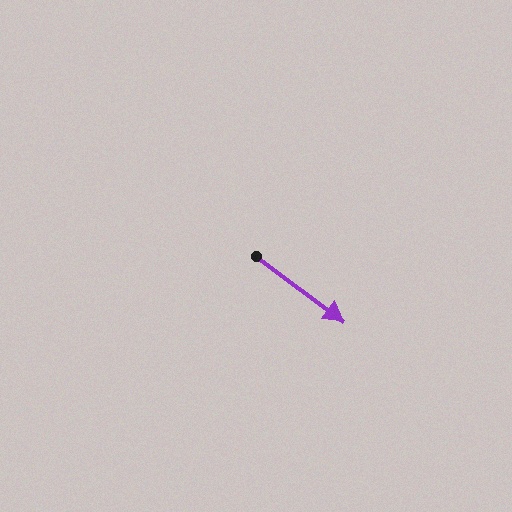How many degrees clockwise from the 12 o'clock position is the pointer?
Approximately 127 degrees.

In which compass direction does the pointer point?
Southeast.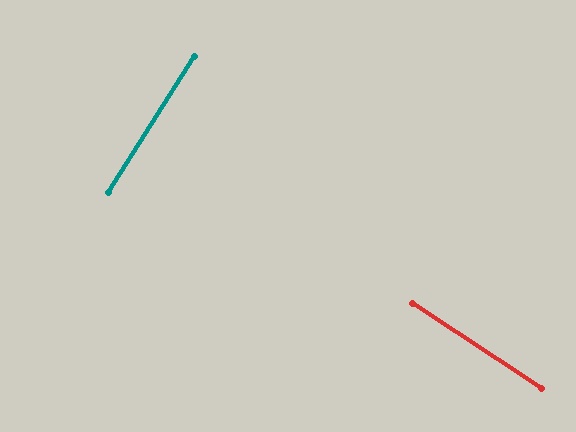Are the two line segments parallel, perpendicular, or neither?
Perpendicular — they meet at approximately 89°.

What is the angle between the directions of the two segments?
Approximately 89 degrees.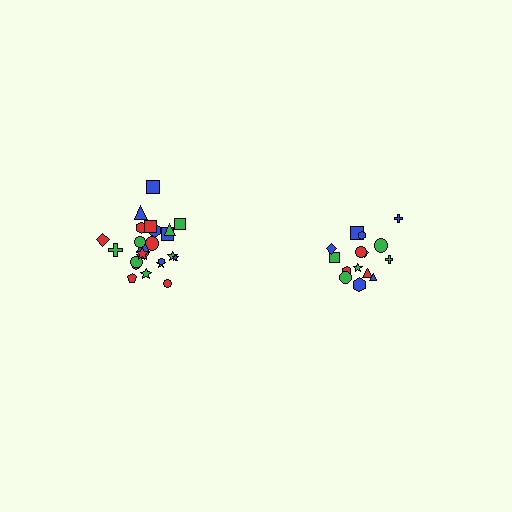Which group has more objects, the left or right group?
The left group.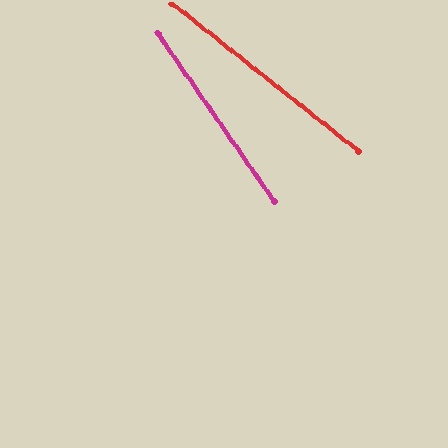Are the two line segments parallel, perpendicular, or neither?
Neither parallel nor perpendicular — they differ by about 17°.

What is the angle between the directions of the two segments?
Approximately 17 degrees.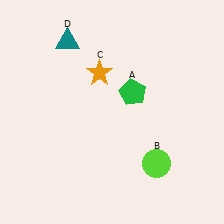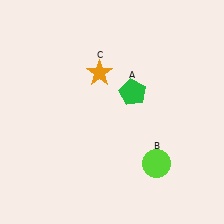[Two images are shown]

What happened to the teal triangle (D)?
The teal triangle (D) was removed in Image 2. It was in the top-left area of Image 1.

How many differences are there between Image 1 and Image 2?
There is 1 difference between the two images.